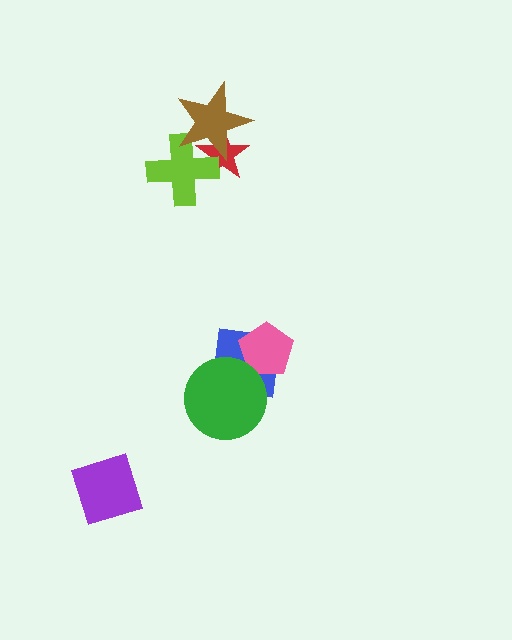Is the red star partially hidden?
Yes, it is partially covered by another shape.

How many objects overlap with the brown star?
2 objects overlap with the brown star.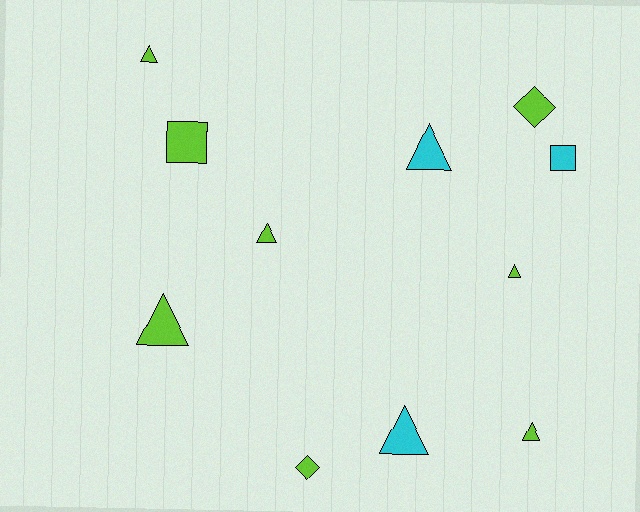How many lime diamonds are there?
There are 2 lime diamonds.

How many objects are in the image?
There are 11 objects.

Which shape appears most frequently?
Triangle, with 7 objects.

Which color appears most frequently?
Lime, with 8 objects.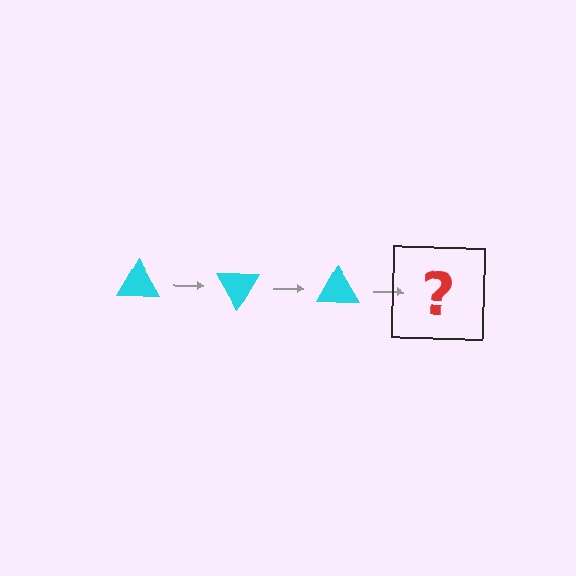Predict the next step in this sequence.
The next step is a cyan triangle rotated 180 degrees.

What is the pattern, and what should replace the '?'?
The pattern is that the triangle rotates 60 degrees each step. The '?' should be a cyan triangle rotated 180 degrees.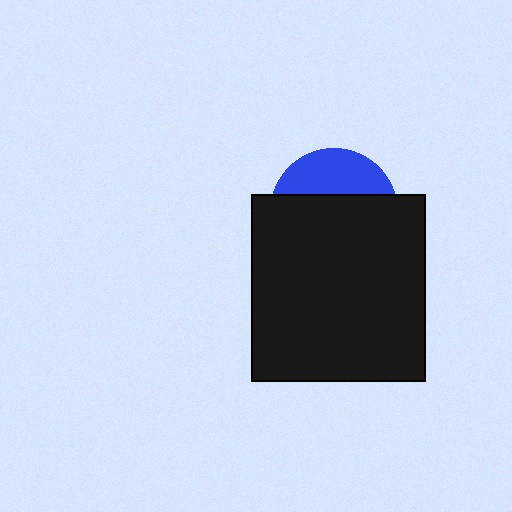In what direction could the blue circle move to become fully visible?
The blue circle could move up. That would shift it out from behind the black rectangle entirely.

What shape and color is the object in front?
The object in front is a black rectangle.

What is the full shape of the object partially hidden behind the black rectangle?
The partially hidden object is a blue circle.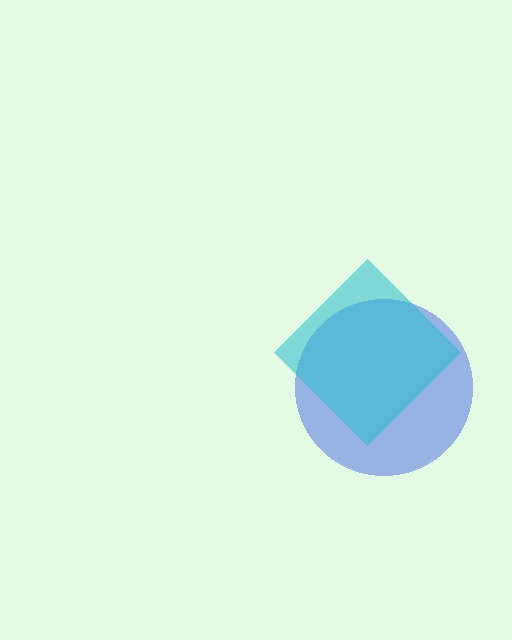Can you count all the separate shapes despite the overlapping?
Yes, there are 2 separate shapes.